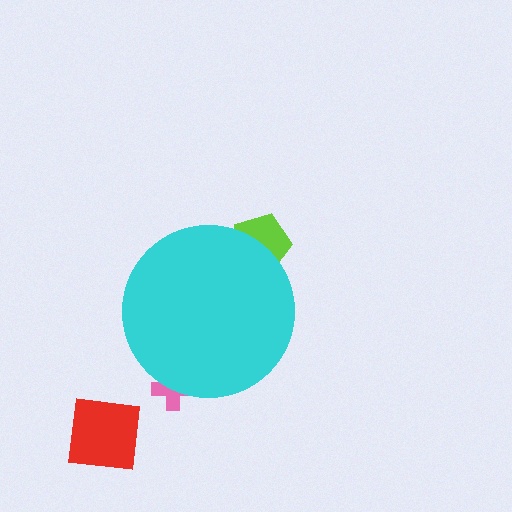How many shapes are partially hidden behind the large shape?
2 shapes are partially hidden.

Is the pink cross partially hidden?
Yes, the pink cross is partially hidden behind the cyan circle.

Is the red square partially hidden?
No, the red square is fully visible.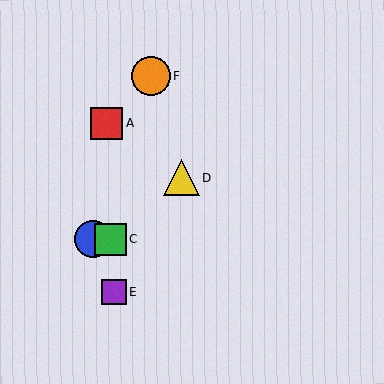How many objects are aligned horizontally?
2 objects (B, C) are aligned horizontally.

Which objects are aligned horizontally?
Objects B, C are aligned horizontally.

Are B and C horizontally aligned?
Yes, both are at y≈240.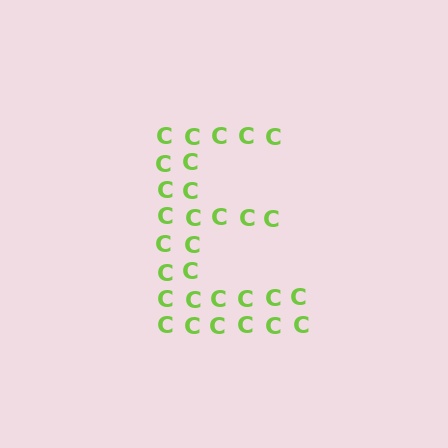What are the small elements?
The small elements are letter C's.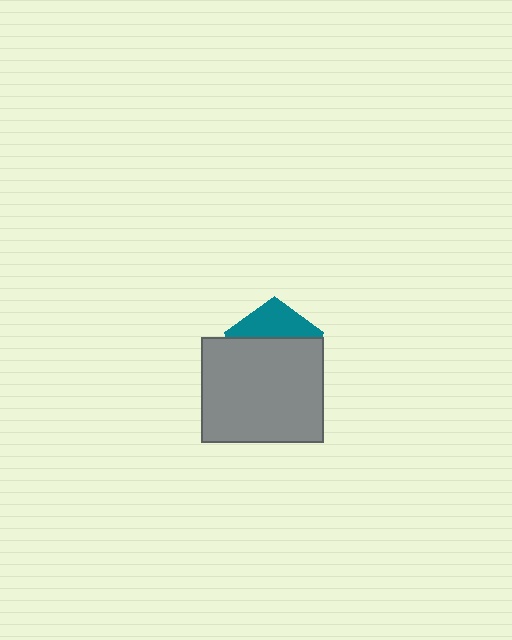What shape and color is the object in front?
The object in front is a gray rectangle.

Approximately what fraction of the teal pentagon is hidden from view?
Roughly 65% of the teal pentagon is hidden behind the gray rectangle.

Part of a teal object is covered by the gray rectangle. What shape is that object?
It is a pentagon.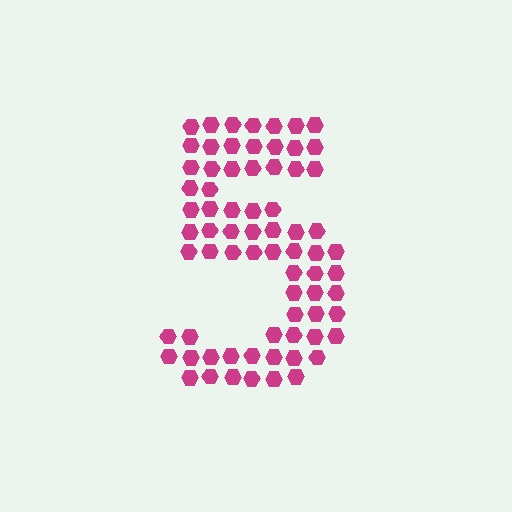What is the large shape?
The large shape is the digit 5.